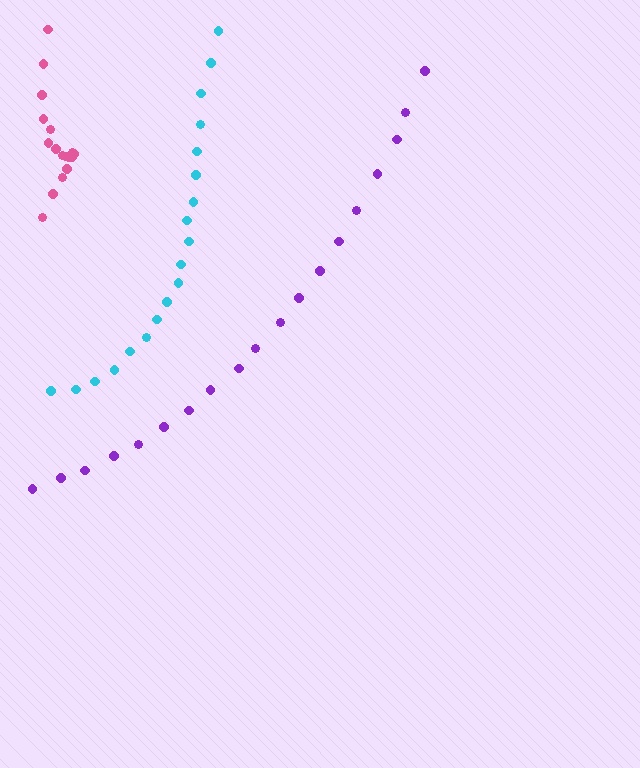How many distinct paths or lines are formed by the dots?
There are 3 distinct paths.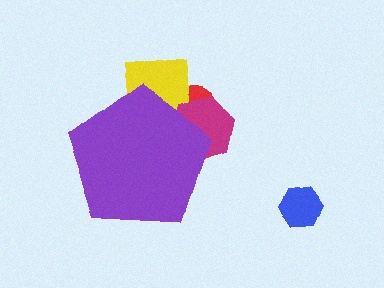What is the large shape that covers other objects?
A purple pentagon.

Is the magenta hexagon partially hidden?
Yes, the magenta hexagon is partially hidden behind the purple pentagon.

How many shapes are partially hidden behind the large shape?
3 shapes are partially hidden.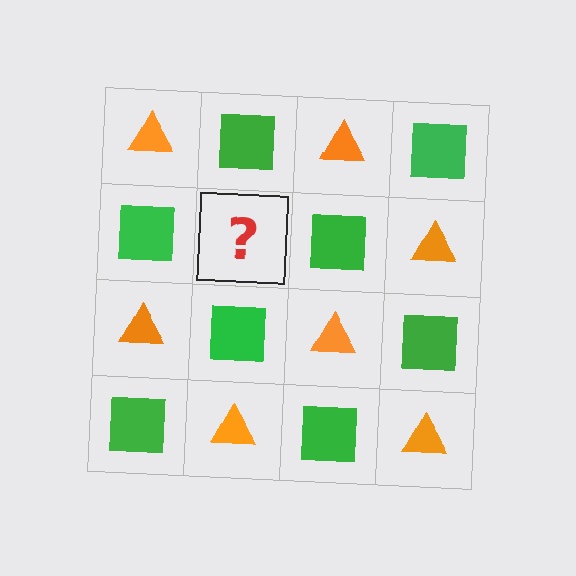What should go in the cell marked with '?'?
The missing cell should contain an orange triangle.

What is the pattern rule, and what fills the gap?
The rule is that it alternates orange triangle and green square in a checkerboard pattern. The gap should be filled with an orange triangle.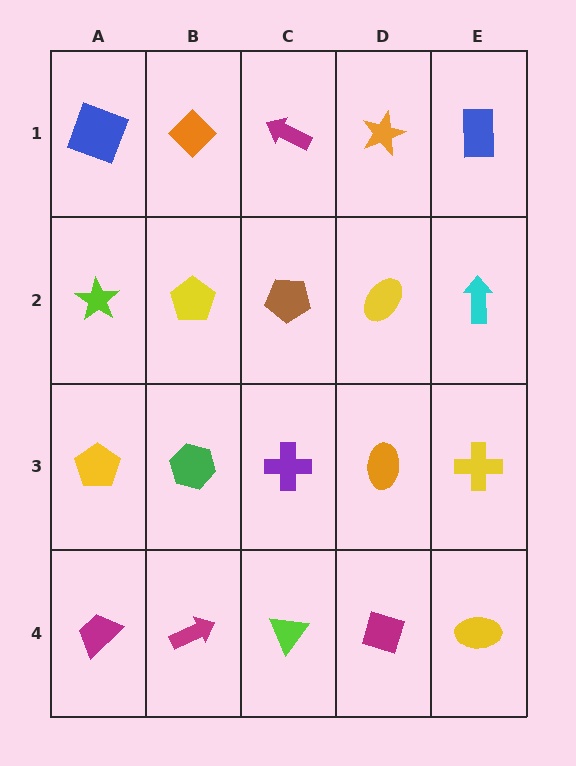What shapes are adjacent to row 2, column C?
A magenta arrow (row 1, column C), a purple cross (row 3, column C), a yellow pentagon (row 2, column B), a yellow ellipse (row 2, column D).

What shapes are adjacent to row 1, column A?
A lime star (row 2, column A), an orange diamond (row 1, column B).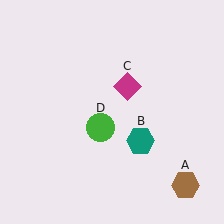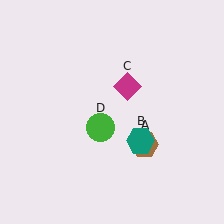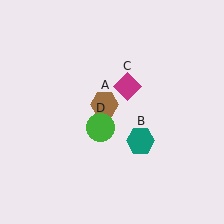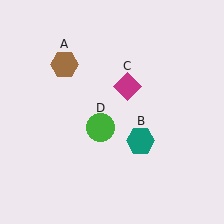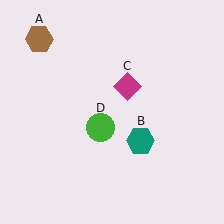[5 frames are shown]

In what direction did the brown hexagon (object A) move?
The brown hexagon (object A) moved up and to the left.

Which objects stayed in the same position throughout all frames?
Teal hexagon (object B) and magenta diamond (object C) and green circle (object D) remained stationary.